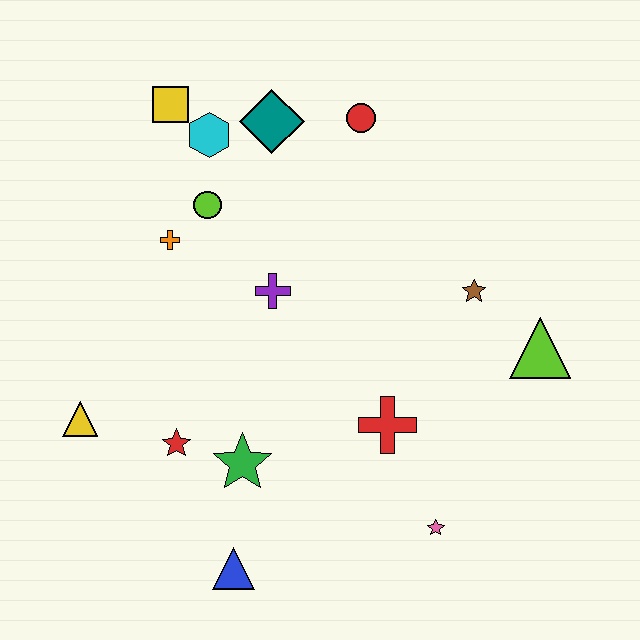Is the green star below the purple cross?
Yes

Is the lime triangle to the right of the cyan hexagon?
Yes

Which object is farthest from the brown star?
The yellow triangle is farthest from the brown star.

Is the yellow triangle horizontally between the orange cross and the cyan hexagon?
No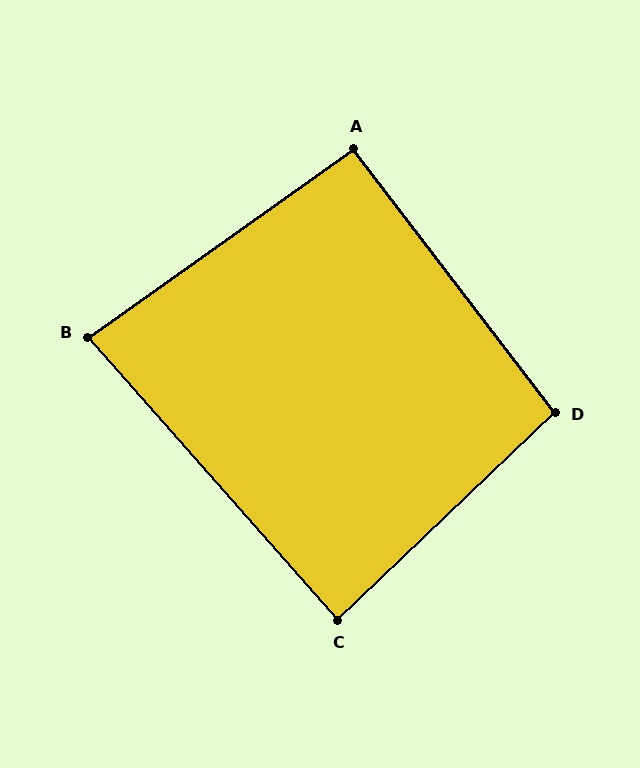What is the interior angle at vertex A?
Approximately 92 degrees (approximately right).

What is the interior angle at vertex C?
Approximately 88 degrees (approximately right).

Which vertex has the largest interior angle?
D, at approximately 96 degrees.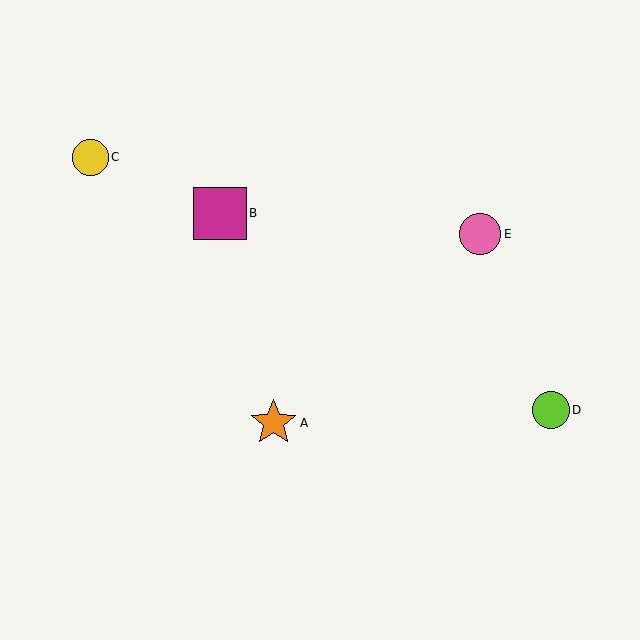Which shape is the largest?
The magenta square (labeled B) is the largest.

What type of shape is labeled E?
Shape E is a pink circle.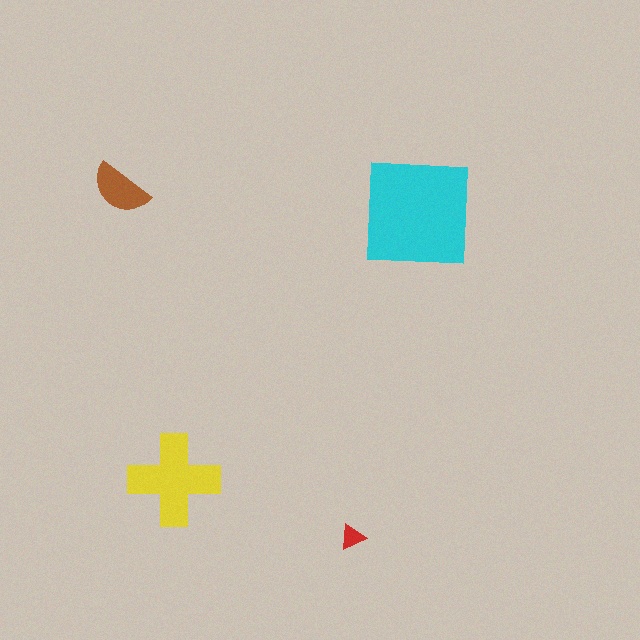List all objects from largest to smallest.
The cyan square, the yellow cross, the brown semicircle, the red triangle.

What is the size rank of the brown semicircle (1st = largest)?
3rd.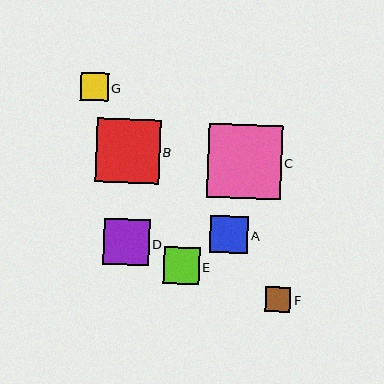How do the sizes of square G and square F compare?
Square G and square F are approximately the same size.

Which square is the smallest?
Square F is the smallest with a size of approximately 25 pixels.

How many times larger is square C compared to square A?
Square C is approximately 1.9 times the size of square A.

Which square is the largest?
Square C is the largest with a size of approximately 74 pixels.